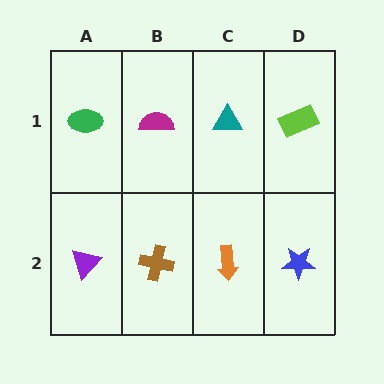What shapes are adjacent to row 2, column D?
A lime rectangle (row 1, column D), an orange arrow (row 2, column C).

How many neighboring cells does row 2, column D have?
2.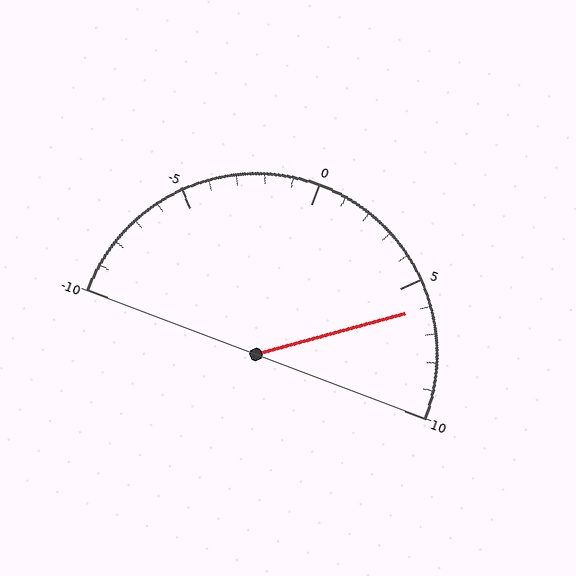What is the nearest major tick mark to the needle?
The nearest major tick mark is 5.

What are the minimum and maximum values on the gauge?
The gauge ranges from -10 to 10.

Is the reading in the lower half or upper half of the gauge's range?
The reading is in the upper half of the range (-10 to 10).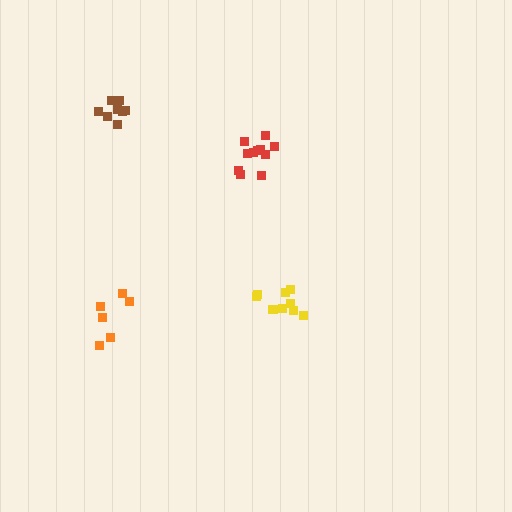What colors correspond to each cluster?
The clusters are colored: brown, orange, red, yellow.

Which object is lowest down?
The orange cluster is bottommost.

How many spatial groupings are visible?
There are 4 spatial groupings.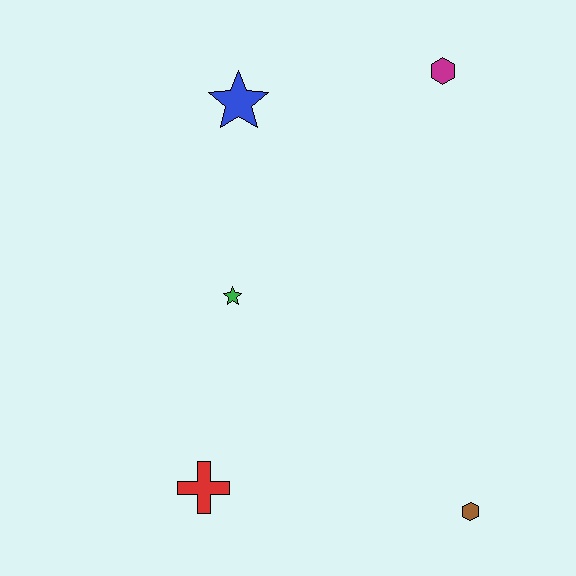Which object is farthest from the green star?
The brown hexagon is farthest from the green star.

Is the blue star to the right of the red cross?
Yes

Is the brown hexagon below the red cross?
Yes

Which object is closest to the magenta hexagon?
The blue star is closest to the magenta hexagon.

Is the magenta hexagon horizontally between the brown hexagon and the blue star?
Yes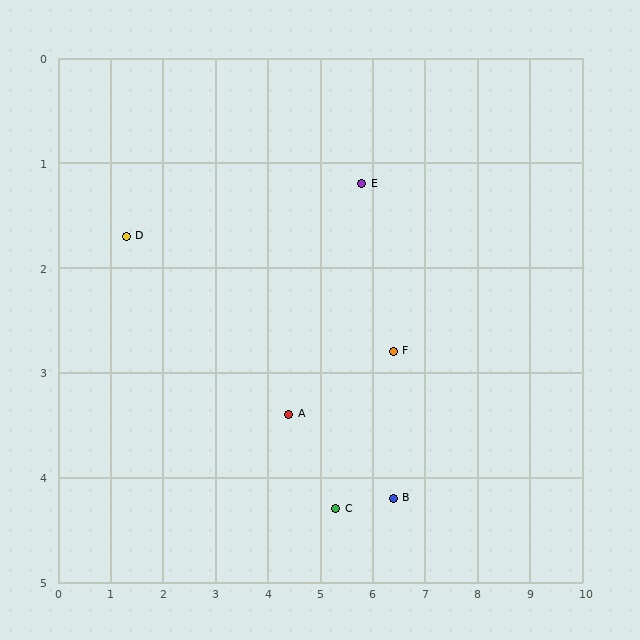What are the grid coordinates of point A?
Point A is at approximately (4.4, 3.4).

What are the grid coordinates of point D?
Point D is at approximately (1.3, 1.7).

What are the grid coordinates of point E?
Point E is at approximately (5.8, 1.2).